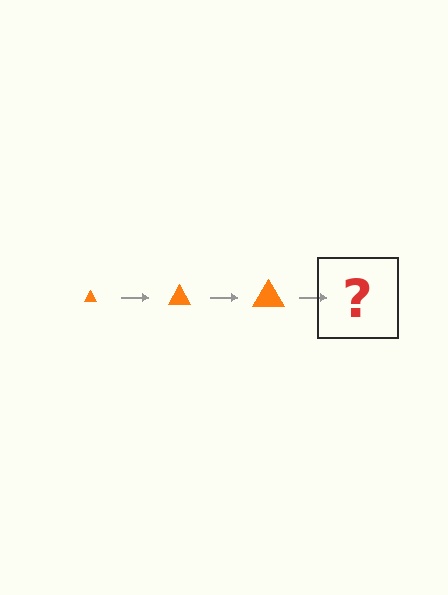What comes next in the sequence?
The next element should be an orange triangle, larger than the previous one.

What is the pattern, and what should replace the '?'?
The pattern is that the triangle gets progressively larger each step. The '?' should be an orange triangle, larger than the previous one.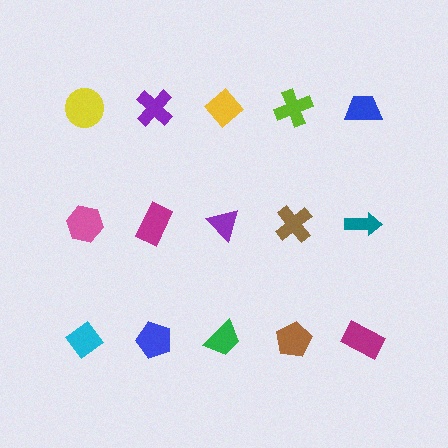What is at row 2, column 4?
A brown cross.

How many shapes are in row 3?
5 shapes.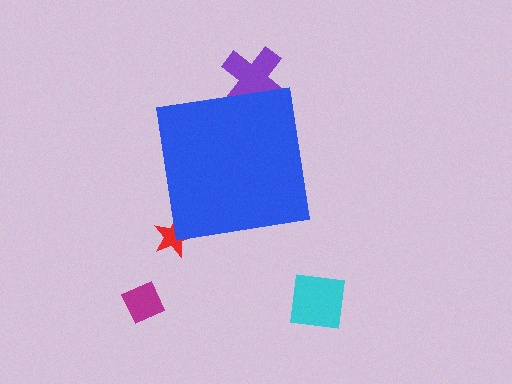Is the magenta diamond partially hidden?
No, the magenta diamond is fully visible.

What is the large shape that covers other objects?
A blue square.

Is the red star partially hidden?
Yes, the red star is partially hidden behind the blue square.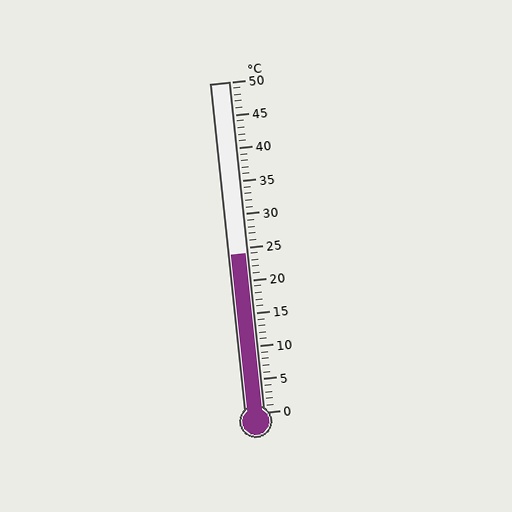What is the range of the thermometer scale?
The thermometer scale ranges from 0°C to 50°C.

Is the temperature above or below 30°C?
The temperature is below 30°C.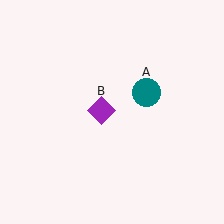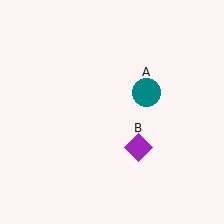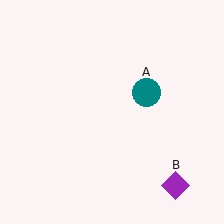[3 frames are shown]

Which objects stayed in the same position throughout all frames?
Teal circle (object A) remained stationary.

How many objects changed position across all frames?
1 object changed position: purple diamond (object B).